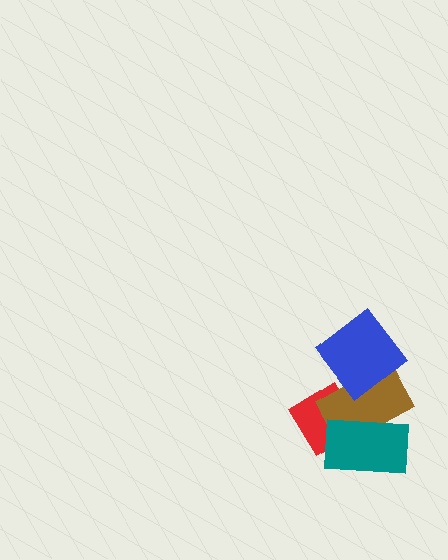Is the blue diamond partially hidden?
No, no other shape covers it.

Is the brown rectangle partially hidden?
Yes, it is partially covered by another shape.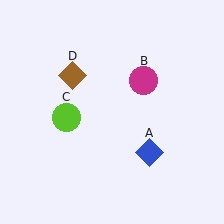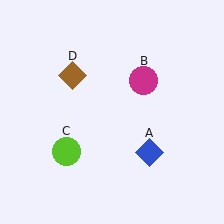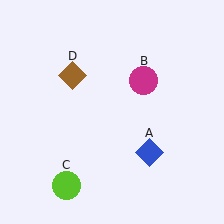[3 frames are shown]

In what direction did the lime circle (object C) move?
The lime circle (object C) moved down.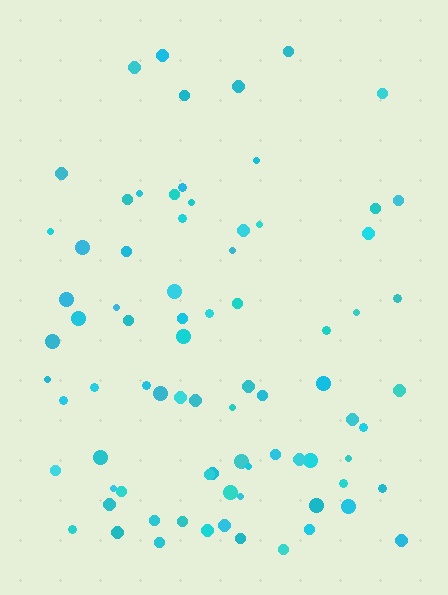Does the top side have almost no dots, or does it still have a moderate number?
Still a moderate number, just noticeably fewer than the bottom.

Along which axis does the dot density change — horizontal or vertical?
Vertical.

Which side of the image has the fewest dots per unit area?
The top.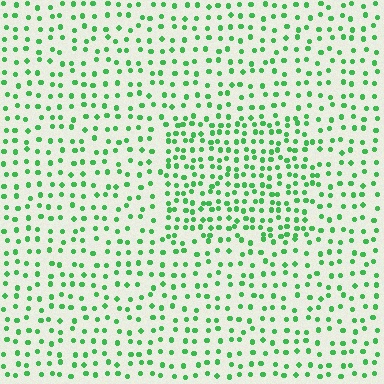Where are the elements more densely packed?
The elements are more densely packed inside the rectangle boundary.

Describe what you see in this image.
The image contains small green elements arranged at two different densities. A rectangle-shaped region is visible where the elements are more densely packed than the surrounding area.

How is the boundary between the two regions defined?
The boundary is defined by a change in element density (approximately 1.7x ratio). All elements are the same color, size, and shape.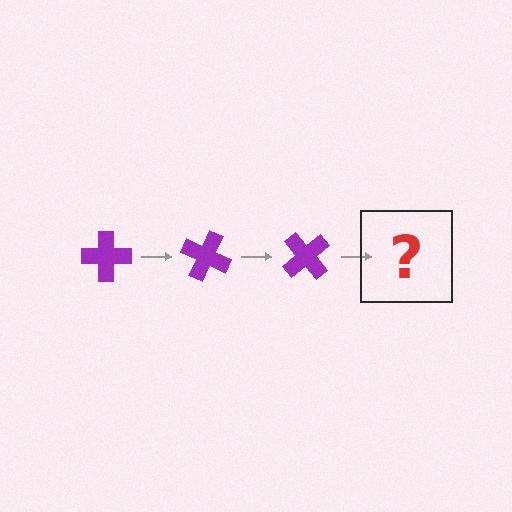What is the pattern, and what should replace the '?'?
The pattern is that the cross rotates 25 degrees each step. The '?' should be a purple cross rotated 75 degrees.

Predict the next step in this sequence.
The next step is a purple cross rotated 75 degrees.